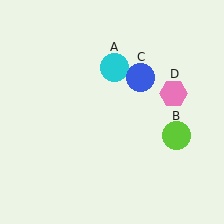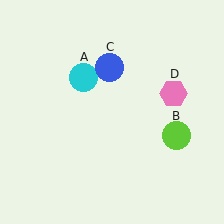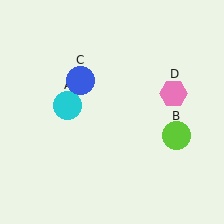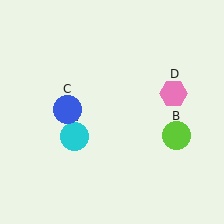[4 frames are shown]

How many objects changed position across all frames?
2 objects changed position: cyan circle (object A), blue circle (object C).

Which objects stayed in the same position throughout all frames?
Lime circle (object B) and pink hexagon (object D) remained stationary.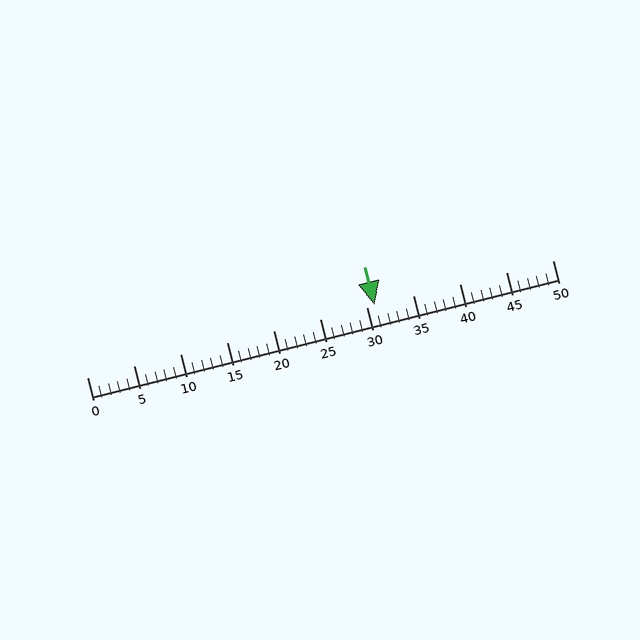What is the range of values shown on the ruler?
The ruler shows values from 0 to 50.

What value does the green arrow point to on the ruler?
The green arrow points to approximately 31.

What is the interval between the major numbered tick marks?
The major tick marks are spaced 5 units apart.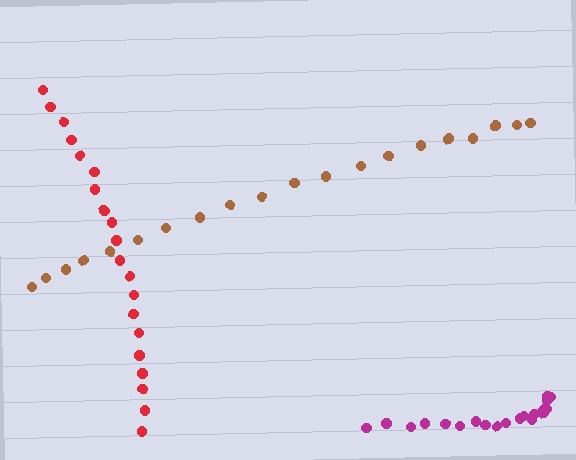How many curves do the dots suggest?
There are 3 distinct paths.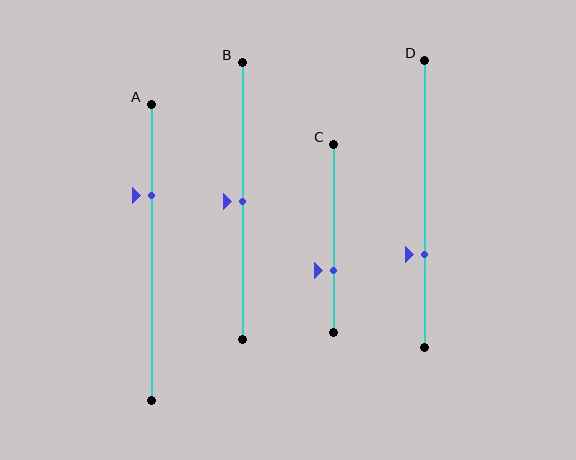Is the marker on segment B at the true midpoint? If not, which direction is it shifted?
Yes, the marker on segment B is at the true midpoint.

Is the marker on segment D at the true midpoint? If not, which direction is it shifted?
No, the marker on segment D is shifted downward by about 18% of the segment length.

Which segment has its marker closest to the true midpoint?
Segment B has its marker closest to the true midpoint.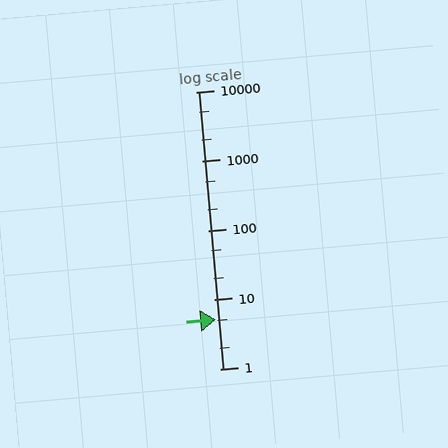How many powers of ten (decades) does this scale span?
The scale spans 4 decades, from 1 to 10000.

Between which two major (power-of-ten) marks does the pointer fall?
The pointer is between 1 and 10.